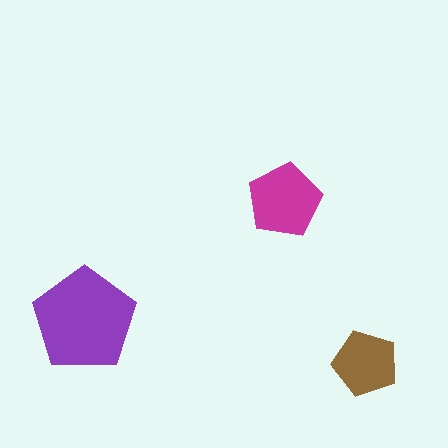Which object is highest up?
The magenta pentagon is topmost.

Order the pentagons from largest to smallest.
the purple one, the magenta one, the brown one.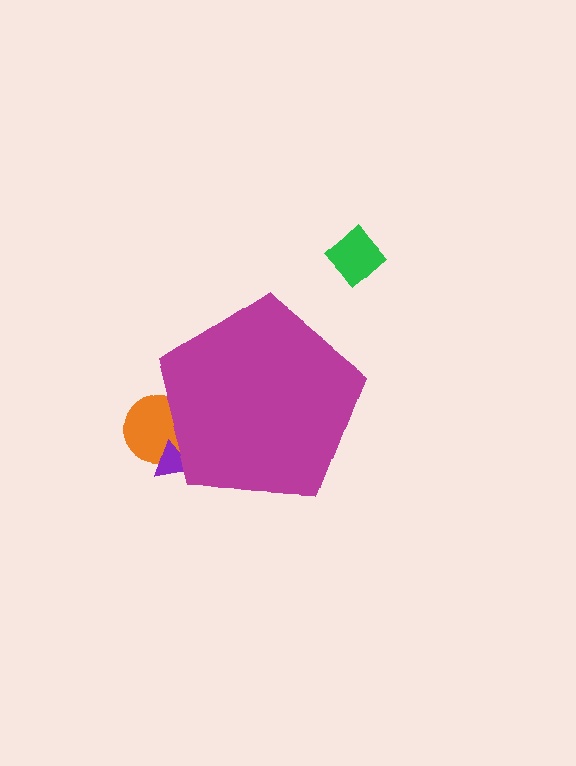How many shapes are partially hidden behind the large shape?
2 shapes are partially hidden.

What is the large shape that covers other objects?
A magenta pentagon.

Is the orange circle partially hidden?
Yes, the orange circle is partially hidden behind the magenta pentagon.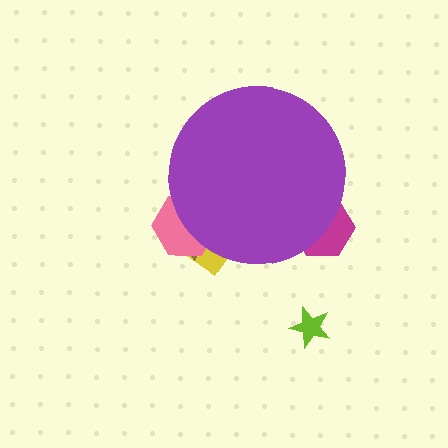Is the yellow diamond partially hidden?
Yes, the yellow diamond is partially hidden behind the purple circle.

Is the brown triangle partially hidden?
Yes, the brown triangle is partially hidden behind the purple circle.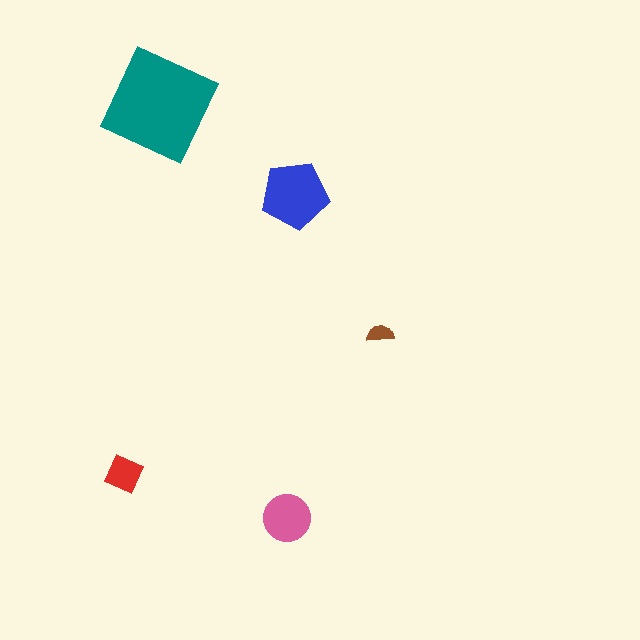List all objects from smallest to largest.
The brown semicircle, the red square, the pink circle, the blue pentagon, the teal diamond.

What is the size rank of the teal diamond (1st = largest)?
1st.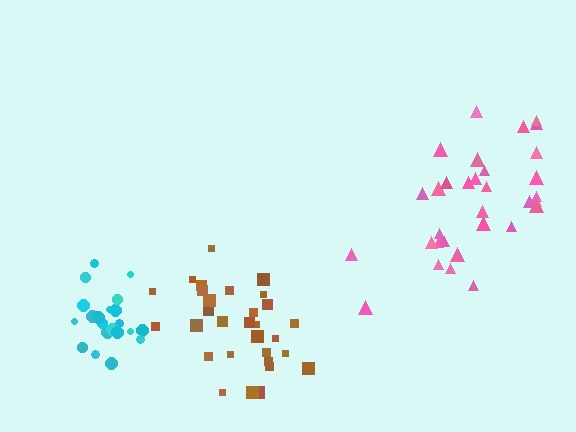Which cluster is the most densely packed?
Cyan.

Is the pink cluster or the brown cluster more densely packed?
Brown.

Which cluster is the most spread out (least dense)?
Pink.